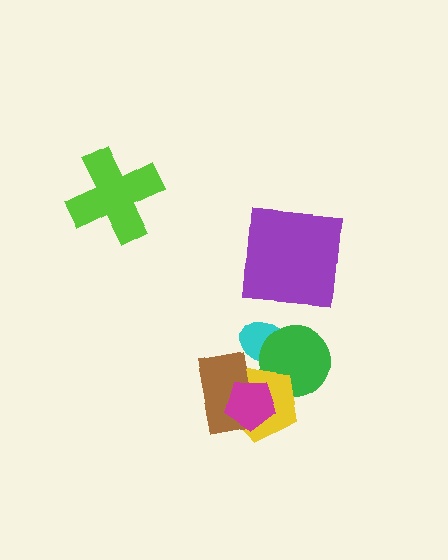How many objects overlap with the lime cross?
0 objects overlap with the lime cross.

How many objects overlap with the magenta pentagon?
2 objects overlap with the magenta pentagon.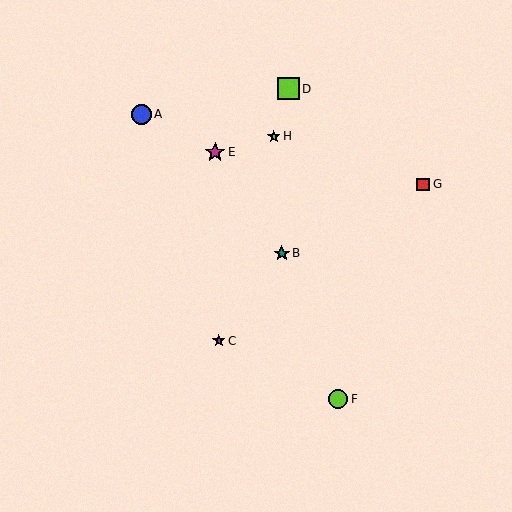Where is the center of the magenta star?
The center of the magenta star is at (215, 152).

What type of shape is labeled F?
Shape F is a lime circle.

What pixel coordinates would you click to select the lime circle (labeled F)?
Click at (338, 399) to select the lime circle F.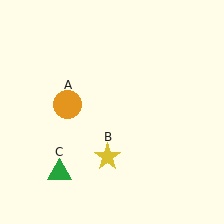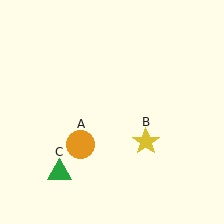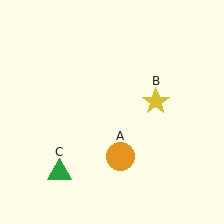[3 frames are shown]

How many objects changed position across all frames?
2 objects changed position: orange circle (object A), yellow star (object B).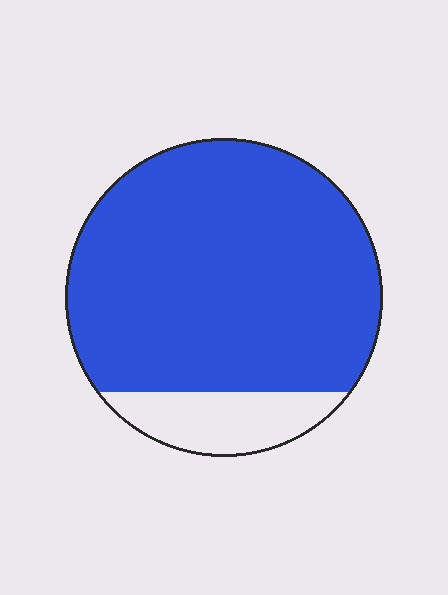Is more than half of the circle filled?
Yes.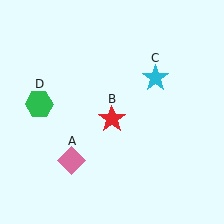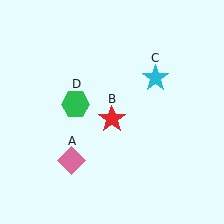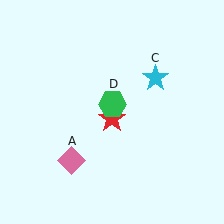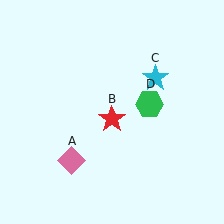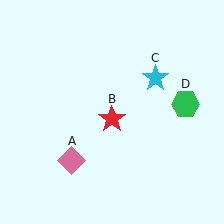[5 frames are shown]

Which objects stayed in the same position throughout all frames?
Pink diamond (object A) and red star (object B) and cyan star (object C) remained stationary.